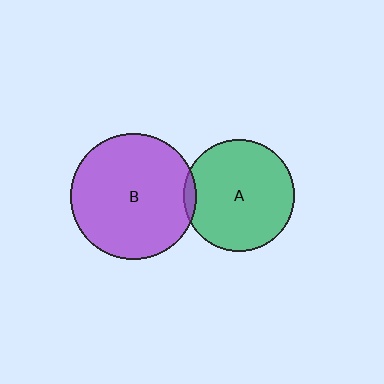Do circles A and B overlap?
Yes.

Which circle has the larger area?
Circle B (purple).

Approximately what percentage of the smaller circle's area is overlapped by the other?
Approximately 5%.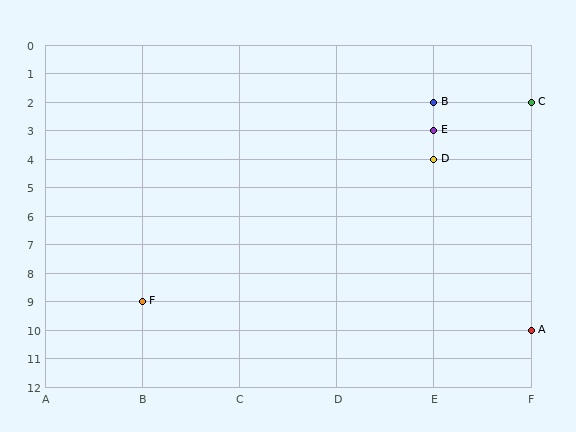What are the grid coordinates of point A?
Point A is at grid coordinates (F, 10).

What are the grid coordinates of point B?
Point B is at grid coordinates (E, 2).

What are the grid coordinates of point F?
Point F is at grid coordinates (B, 9).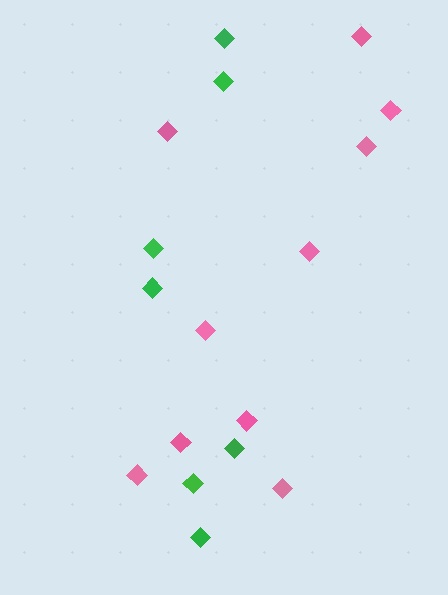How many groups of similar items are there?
There are 2 groups: one group of pink diamonds (10) and one group of green diamonds (7).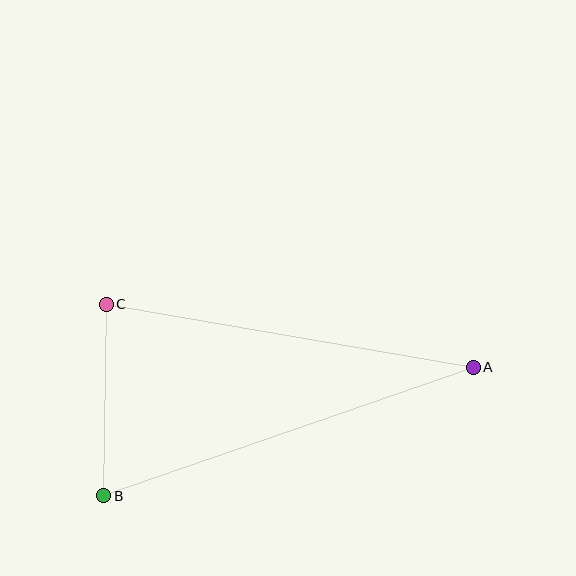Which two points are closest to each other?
Points B and C are closest to each other.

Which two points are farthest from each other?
Points A and B are farthest from each other.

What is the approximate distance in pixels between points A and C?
The distance between A and C is approximately 372 pixels.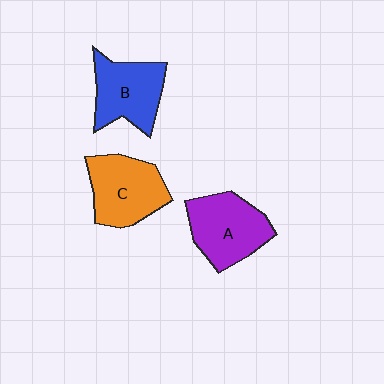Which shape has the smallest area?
Shape B (blue).